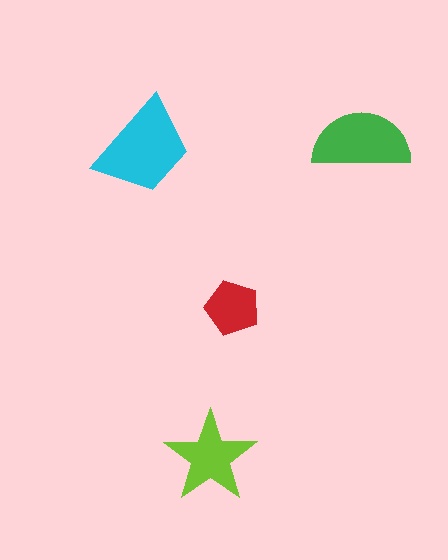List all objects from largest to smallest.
The cyan trapezoid, the green semicircle, the lime star, the red pentagon.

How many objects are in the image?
There are 4 objects in the image.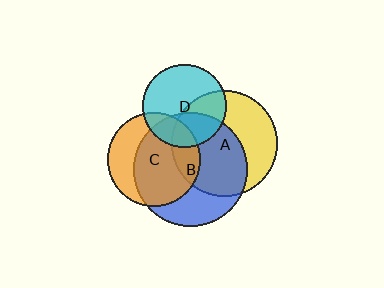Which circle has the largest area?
Circle B (blue).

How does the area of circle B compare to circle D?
Approximately 1.8 times.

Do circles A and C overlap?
Yes.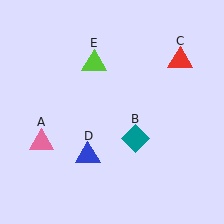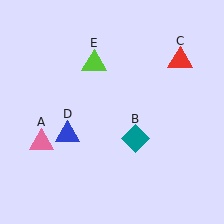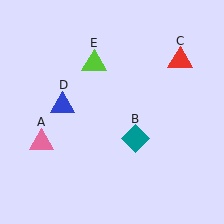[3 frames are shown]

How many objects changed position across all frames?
1 object changed position: blue triangle (object D).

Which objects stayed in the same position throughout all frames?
Pink triangle (object A) and teal diamond (object B) and red triangle (object C) and lime triangle (object E) remained stationary.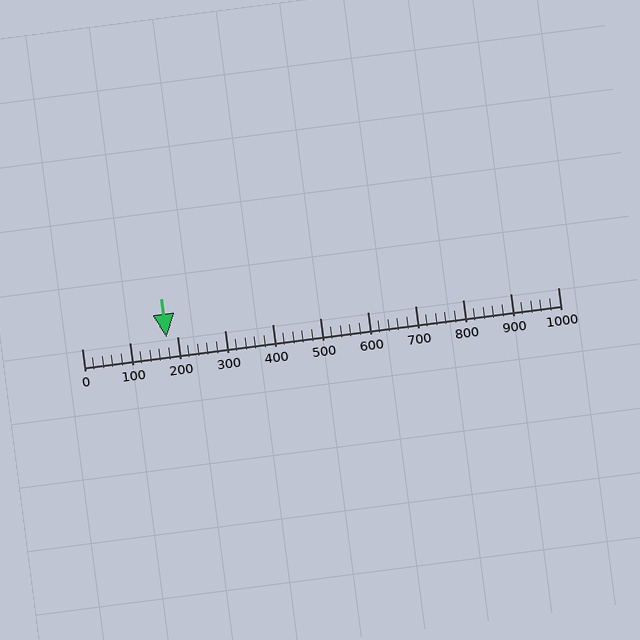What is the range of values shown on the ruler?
The ruler shows values from 0 to 1000.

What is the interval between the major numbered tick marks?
The major tick marks are spaced 100 units apart.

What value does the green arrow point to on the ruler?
The green arrow points to approximately 178.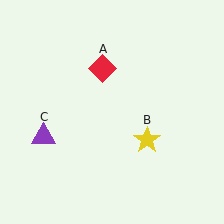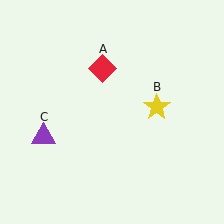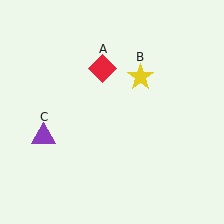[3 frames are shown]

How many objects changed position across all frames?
1 object changed position: yellow star (object B).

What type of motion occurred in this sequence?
The yellow star (object B) rotated counterclockwise around the center of the scene.